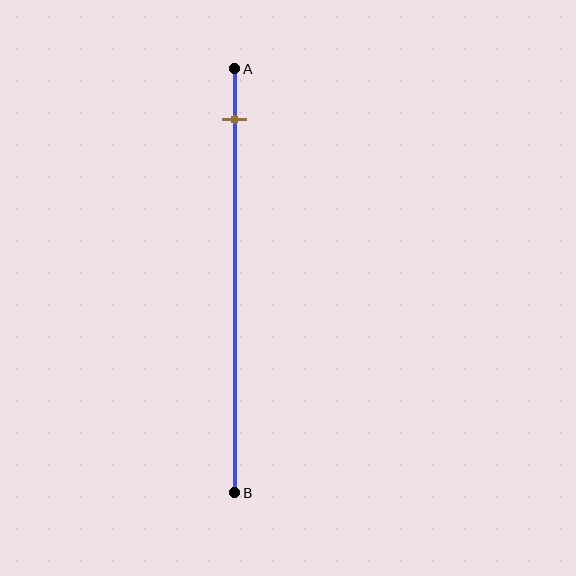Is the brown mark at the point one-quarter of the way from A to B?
No, the mark is at about 10% from A, not at the 25% one-quarter point.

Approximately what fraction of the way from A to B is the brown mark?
The brown mark is approximately 10% of the way from A to B.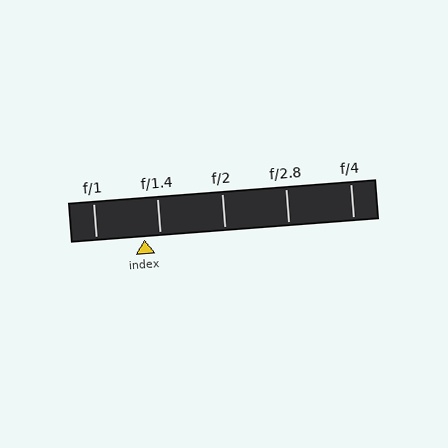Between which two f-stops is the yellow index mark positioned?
The index mark is between f/1 and f/1.4.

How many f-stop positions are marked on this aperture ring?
There are 5 f-stop positions marked.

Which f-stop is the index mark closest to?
The index mark is closest to f/1.4.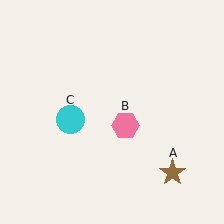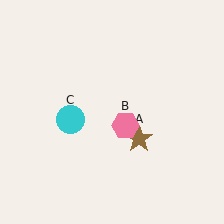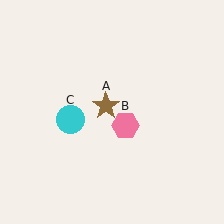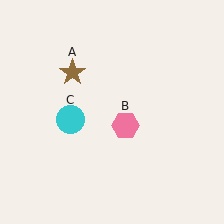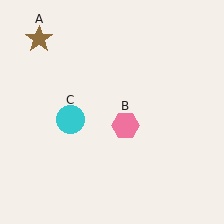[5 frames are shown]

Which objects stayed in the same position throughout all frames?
Pink hexagon (object B) and cyan circle (object C) remained stationary.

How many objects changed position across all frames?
1 object changed position: brown star (object A).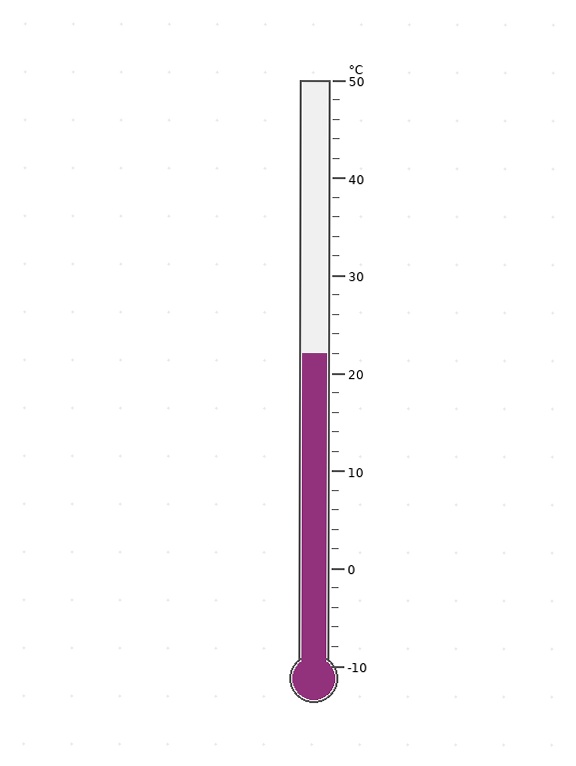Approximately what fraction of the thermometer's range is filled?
The thermometer is filled to approximately 55% of its range.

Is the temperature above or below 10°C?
The temperature is above 10°C.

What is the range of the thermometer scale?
The thermometer scale ranges from -10°C to 50°C.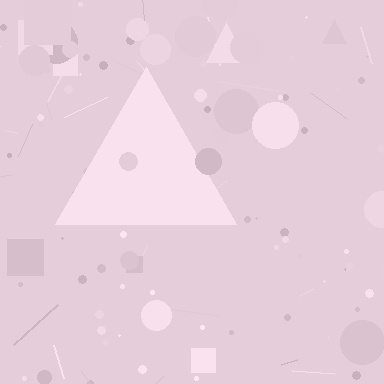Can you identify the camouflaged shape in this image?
The camouflaged shape is a triangle.